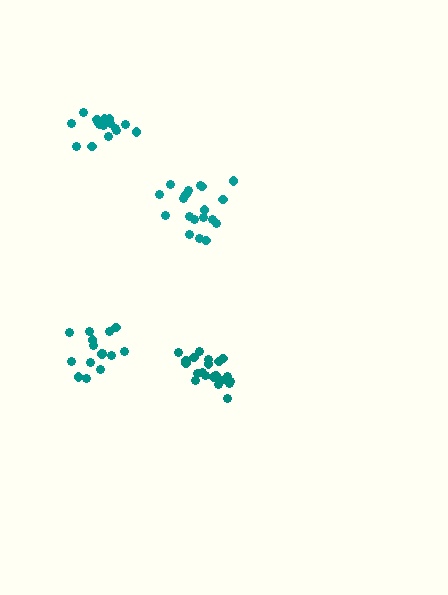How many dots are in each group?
Group 1: 15 dots, Group 2: 20 dots, Group 3: 21 dots, Group 4: 16 dots (72 total).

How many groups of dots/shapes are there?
There are 4 groups.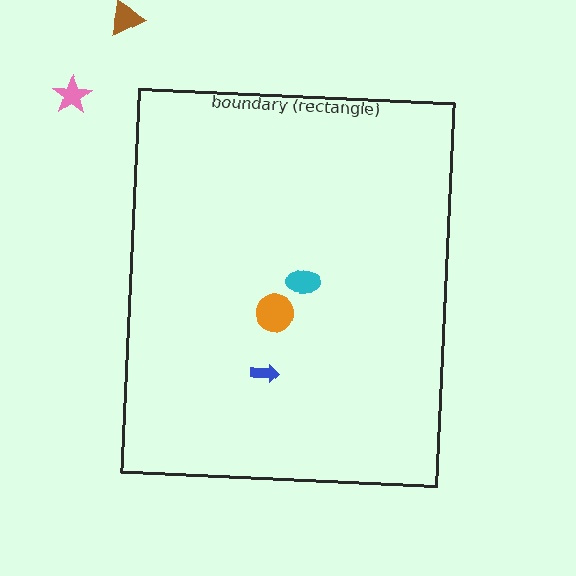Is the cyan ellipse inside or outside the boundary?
Inside.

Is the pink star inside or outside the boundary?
Outside.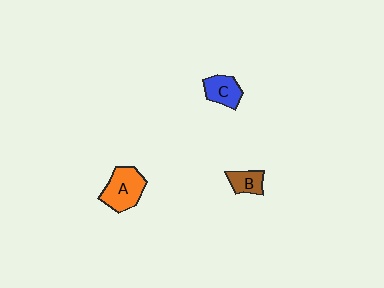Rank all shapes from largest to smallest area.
From largest to smallest: A (orange), C (blue), B (brown).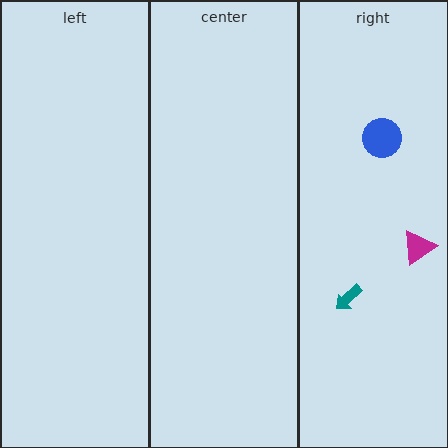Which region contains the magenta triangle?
The right region.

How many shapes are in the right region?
3.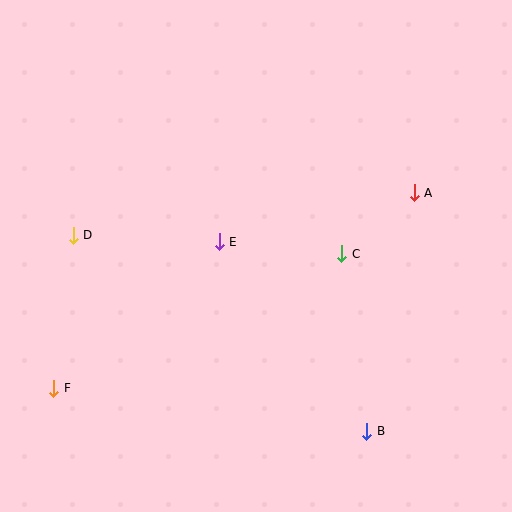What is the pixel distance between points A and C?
The distance between A and C is 95 pixels.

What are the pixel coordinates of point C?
Point C is at (342, 254).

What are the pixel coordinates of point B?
Point B is at (367, 431).